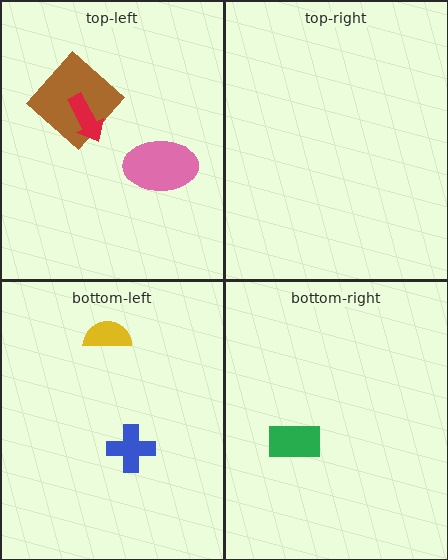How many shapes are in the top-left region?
3.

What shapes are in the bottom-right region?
The green rectangle.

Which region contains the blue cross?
The bottom-left region.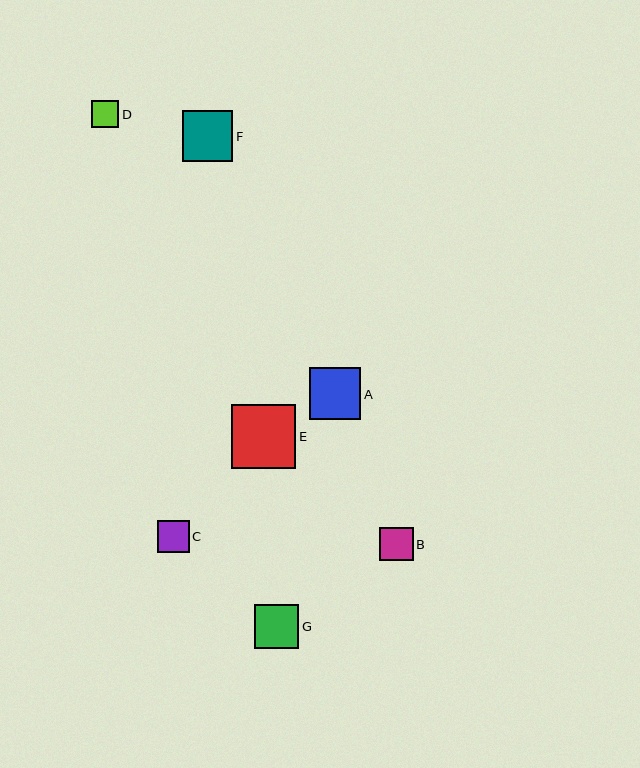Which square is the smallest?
Square D is the smallest with a size of approximately 27 pixels.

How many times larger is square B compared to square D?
Square B is approximately 1.2 times the size of square D.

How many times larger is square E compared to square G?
Square E is approximately 1.5 times the size of square G.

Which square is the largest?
Square E is the largest with a size of approximately 65 pixels.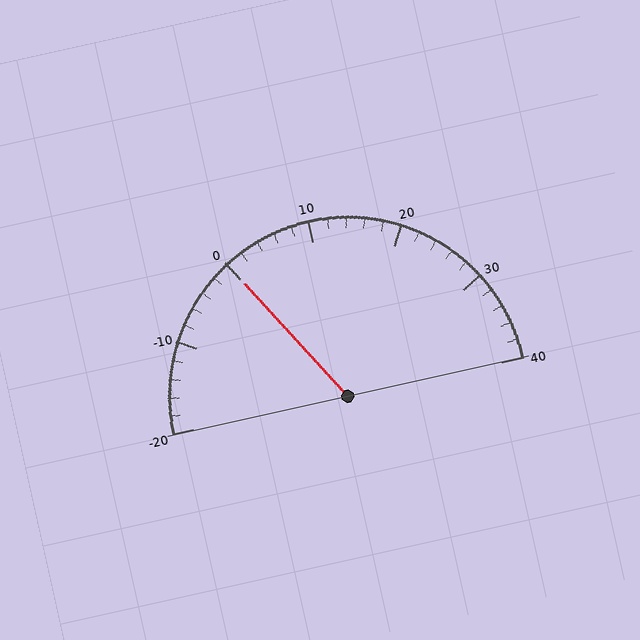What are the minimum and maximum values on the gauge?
The gauge ranges from -20 to 40.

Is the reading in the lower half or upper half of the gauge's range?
The reading is in the lower half of the range (-20 to 40).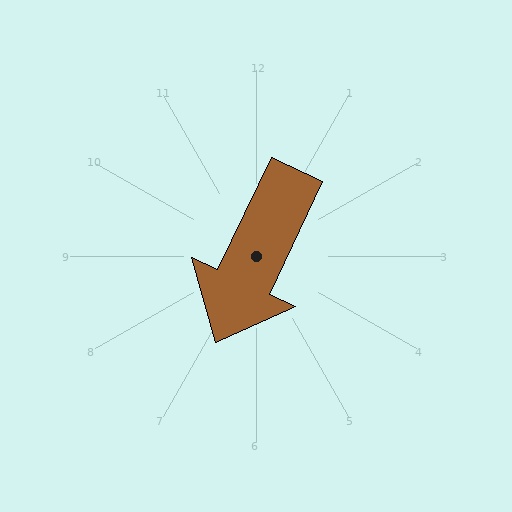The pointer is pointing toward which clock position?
Roughly 7 o'clock.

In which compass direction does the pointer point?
Southwest.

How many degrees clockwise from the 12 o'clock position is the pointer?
Approximately 205 degrees.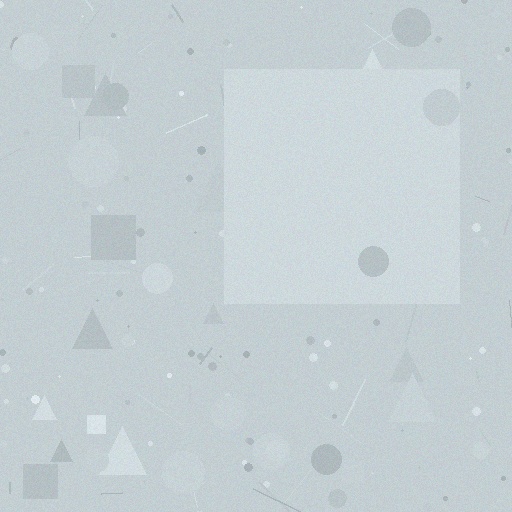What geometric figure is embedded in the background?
A square is embedded in the background.